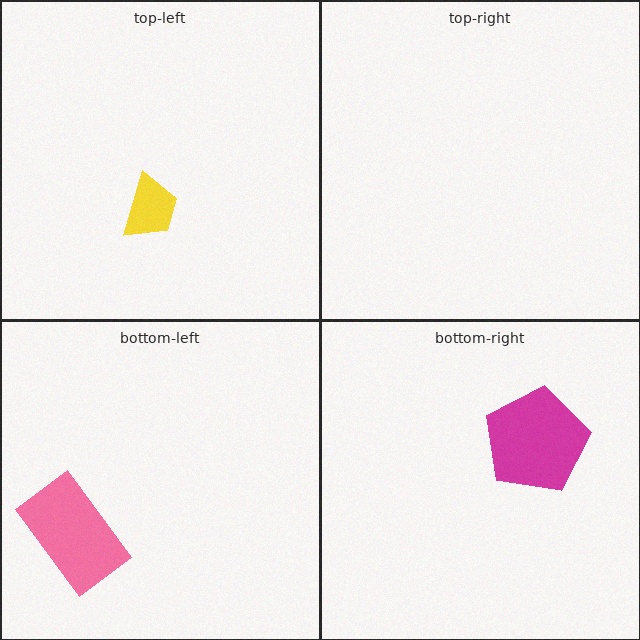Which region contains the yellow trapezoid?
The top-left region.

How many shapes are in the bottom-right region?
1.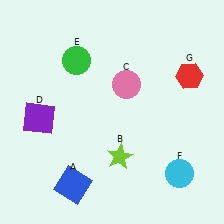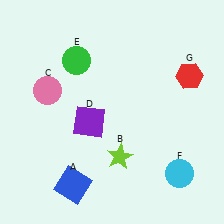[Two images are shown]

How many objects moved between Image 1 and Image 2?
2 objects moved between the two images.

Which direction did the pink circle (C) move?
The pink circle (C) moved left.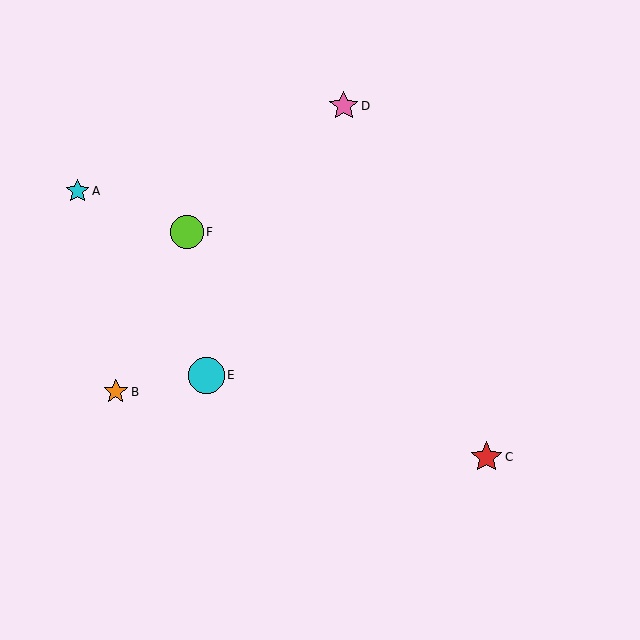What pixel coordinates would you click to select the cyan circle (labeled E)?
Click at (206, 375) to select the cyan circle E.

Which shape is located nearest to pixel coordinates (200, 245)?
The lime circle (labeled F) at (187, 232) is nearest to that location.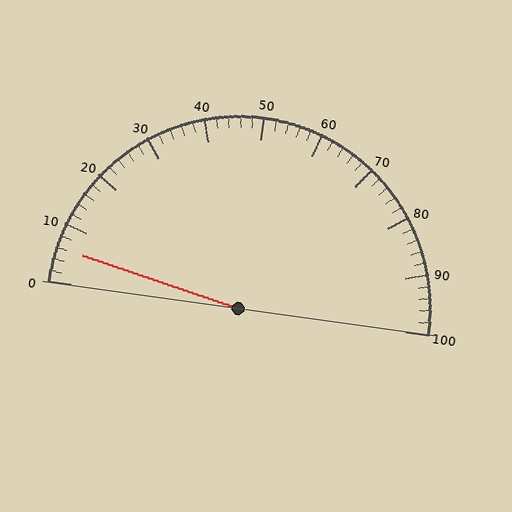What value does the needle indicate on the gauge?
The needle indicates approximately 6.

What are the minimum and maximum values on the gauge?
The gauge ranges from 0 to 100.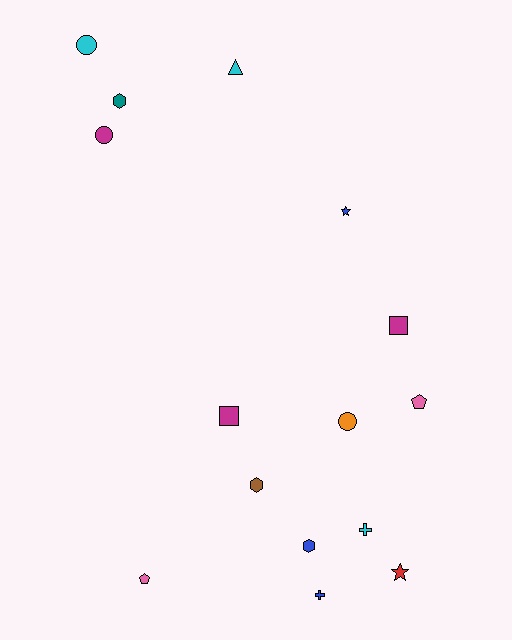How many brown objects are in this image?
There is 1 brown object.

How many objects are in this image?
There are 15 objects.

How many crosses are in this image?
There are 2 crosses.